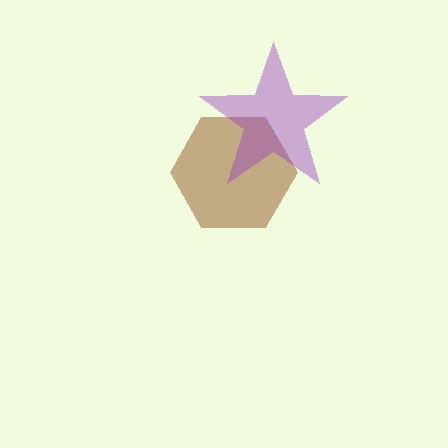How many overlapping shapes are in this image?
There are 2 overlapping shapes in the image.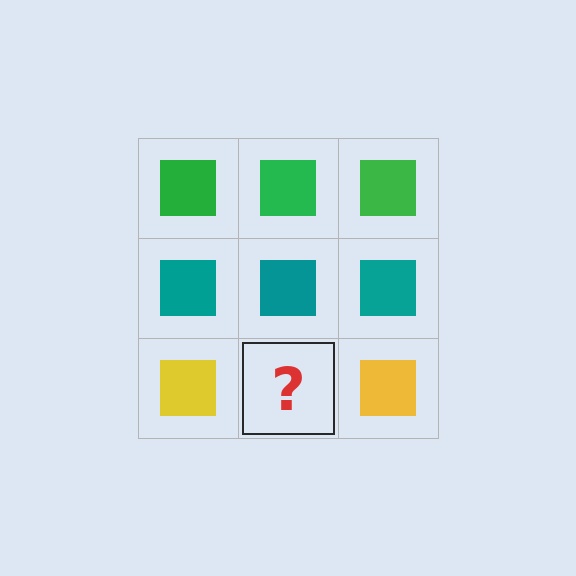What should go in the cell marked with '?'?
The missing cell should contain a yellow square.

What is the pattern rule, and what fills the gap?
The rule is that each row has a consistent color. The gap should be filled with a yellow square.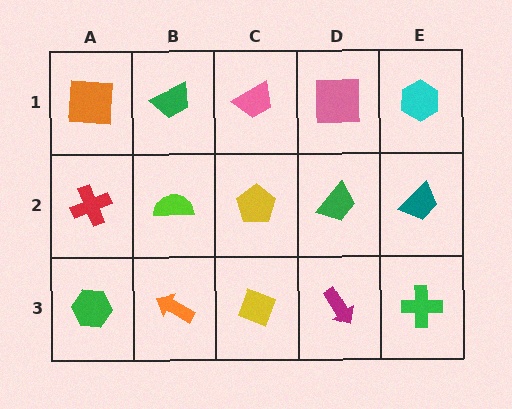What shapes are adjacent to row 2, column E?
A cyan hexagon (row 1, column E), a green cross (row 3, column E), a green trapezoid (row 2, column D).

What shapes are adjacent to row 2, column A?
An orange square (row 1, column A), a green hexagon (row 3, column A), a lime semicircle (row 2, column B).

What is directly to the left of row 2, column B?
A red cross.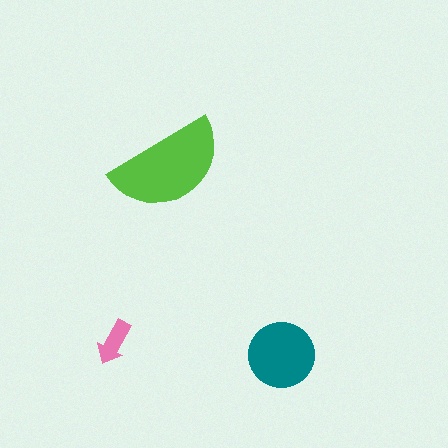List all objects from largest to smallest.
The lime semicircle, the teal circle, the pink arrow.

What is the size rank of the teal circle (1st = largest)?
2nd.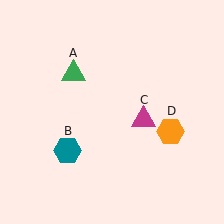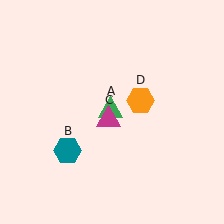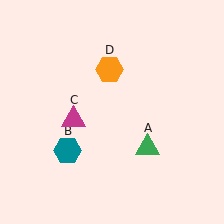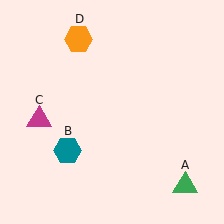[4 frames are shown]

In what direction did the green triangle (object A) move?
The green triangle (object A) moved down and to the right.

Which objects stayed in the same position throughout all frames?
Teal hexagon (object B) remained stationary.